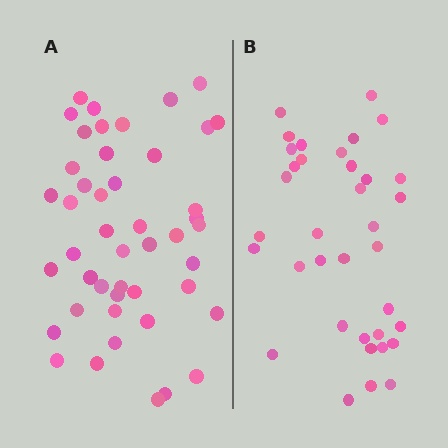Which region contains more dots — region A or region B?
Region A (the left region) has more dots.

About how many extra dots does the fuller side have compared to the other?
Region A has roughly 10 or so more dots than region B.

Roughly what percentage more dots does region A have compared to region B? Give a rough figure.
About 30% more.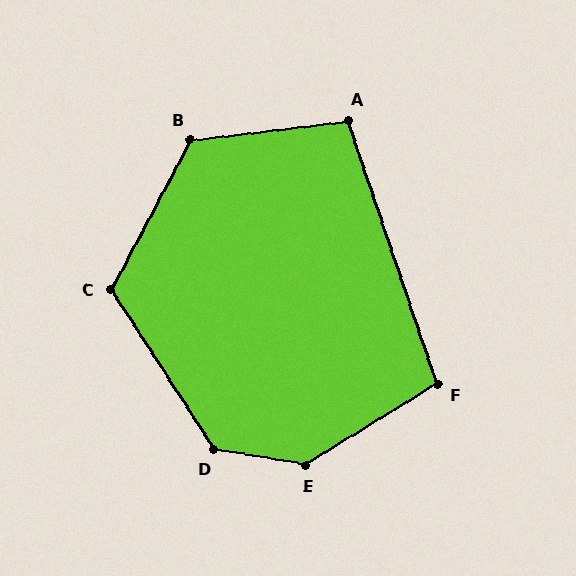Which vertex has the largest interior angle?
E, at approximately 139 degrees.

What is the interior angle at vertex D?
Approximately 132 degrees (obtuse).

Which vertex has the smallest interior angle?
A, at approximately 102 degrees.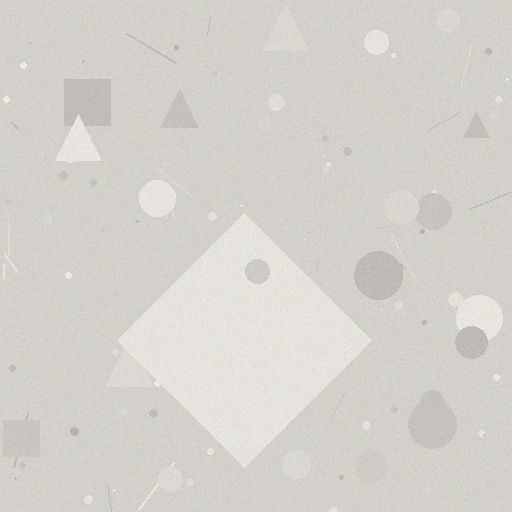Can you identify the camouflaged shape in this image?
The camouflaged shape is a diamond.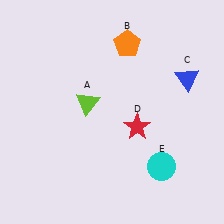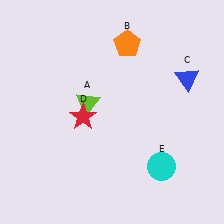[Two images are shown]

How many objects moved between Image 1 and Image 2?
1 object moved between the two images.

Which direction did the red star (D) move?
The red star (D) moved left.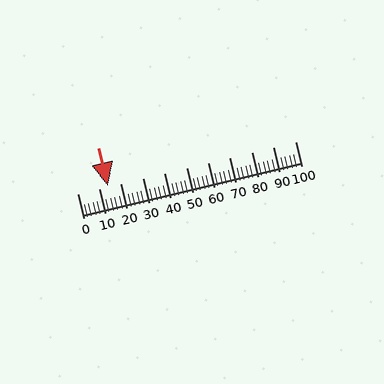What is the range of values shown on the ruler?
The ruler shows values from 0 to 100.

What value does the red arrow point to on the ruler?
The red arrow points to approximately 14.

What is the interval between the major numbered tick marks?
The major tick marks are spaced 10 units apart.